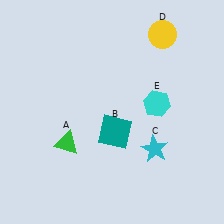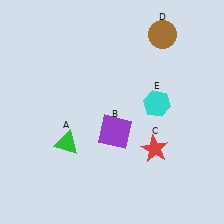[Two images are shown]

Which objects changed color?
B changed from teal to purple. C changed from cyan to red. D changed from yellow to brown.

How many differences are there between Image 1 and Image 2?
There are 3 differences between the two images.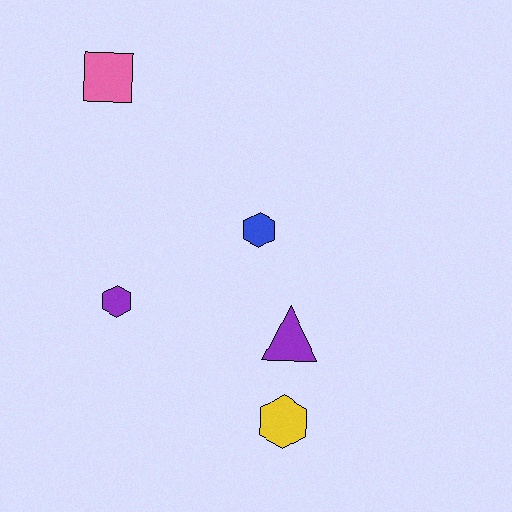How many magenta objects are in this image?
There are no magenta objects.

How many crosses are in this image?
There are no crosses.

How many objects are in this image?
There are 5 objects.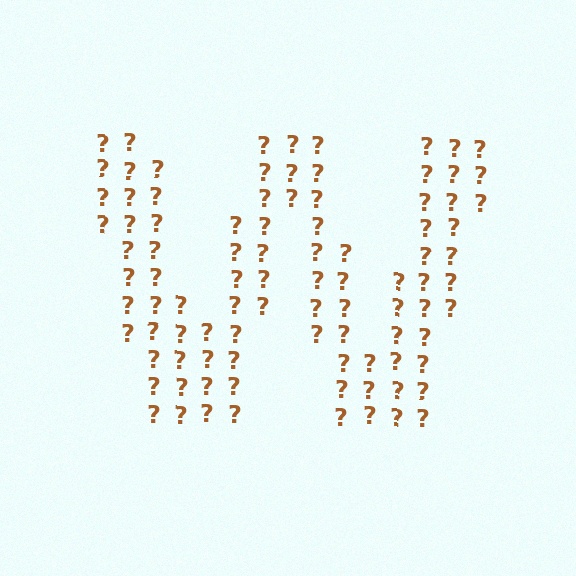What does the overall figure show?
The overall figure shows the letter W.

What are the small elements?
The small elements are question marks.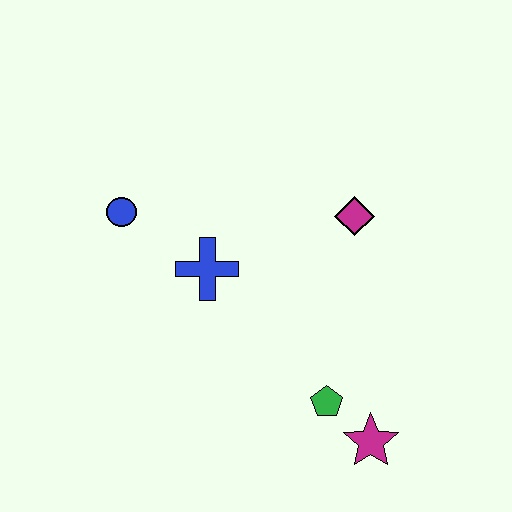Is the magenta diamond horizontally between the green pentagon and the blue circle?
No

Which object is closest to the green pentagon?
The magenta star is closest to the green pentagon.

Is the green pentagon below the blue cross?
Yes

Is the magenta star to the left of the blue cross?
No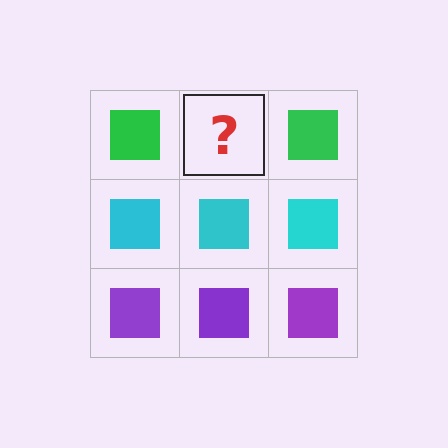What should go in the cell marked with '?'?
The missing cell should contain a green square.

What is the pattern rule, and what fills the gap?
The rule is that each row has a consistent color. The gap should be filled with a green square.